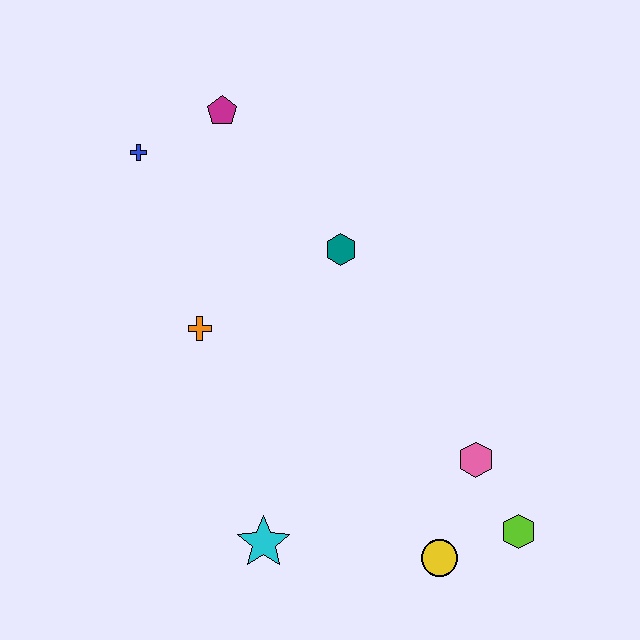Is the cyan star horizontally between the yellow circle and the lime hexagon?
No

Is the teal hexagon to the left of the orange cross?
No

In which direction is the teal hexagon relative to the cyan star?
The teal hexagon is above the cyan star.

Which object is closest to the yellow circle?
The lime hexagon is closest to the yellow circle.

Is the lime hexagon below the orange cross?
Yes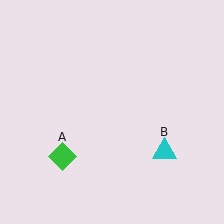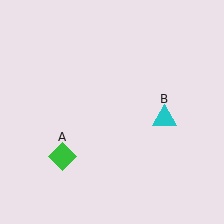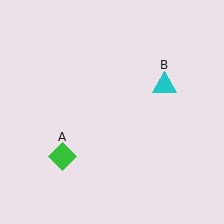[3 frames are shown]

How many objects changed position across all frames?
1 object changed position: cyan triangle (object B).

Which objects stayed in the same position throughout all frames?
Green diamond (object A) remained stationary.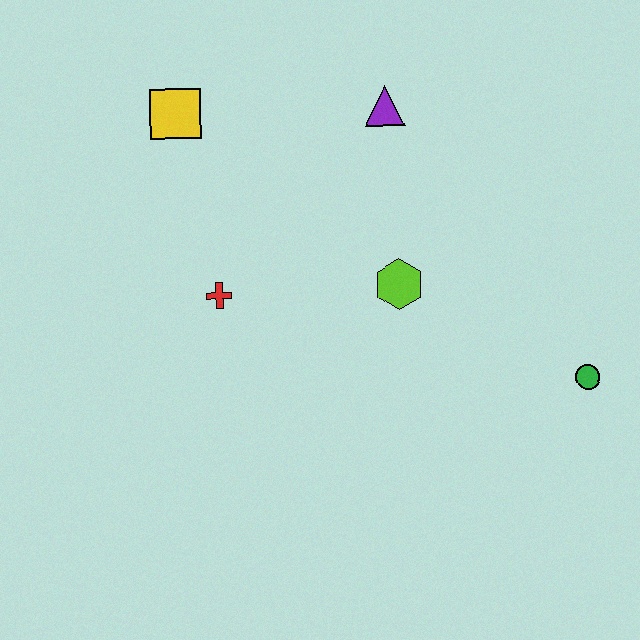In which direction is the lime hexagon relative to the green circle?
The lime hexagon is to the left of the green circle.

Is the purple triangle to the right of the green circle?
No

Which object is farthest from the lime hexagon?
The yellow square is farthest from the lime hexagon.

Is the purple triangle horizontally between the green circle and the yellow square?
Yes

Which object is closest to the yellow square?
The red cross is closest to the yellow square.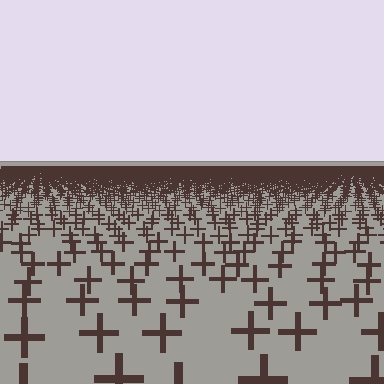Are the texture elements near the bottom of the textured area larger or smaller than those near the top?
Larger. Near the bottom, elements are closer to the viewer and appear at a bigger on-screen size.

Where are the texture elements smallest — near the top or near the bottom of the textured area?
Near the top.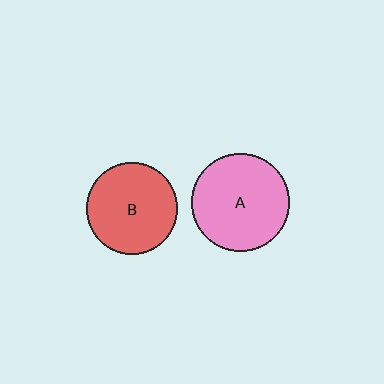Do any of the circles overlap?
No, none of the circles overlap.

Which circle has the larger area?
Circle A (pink).